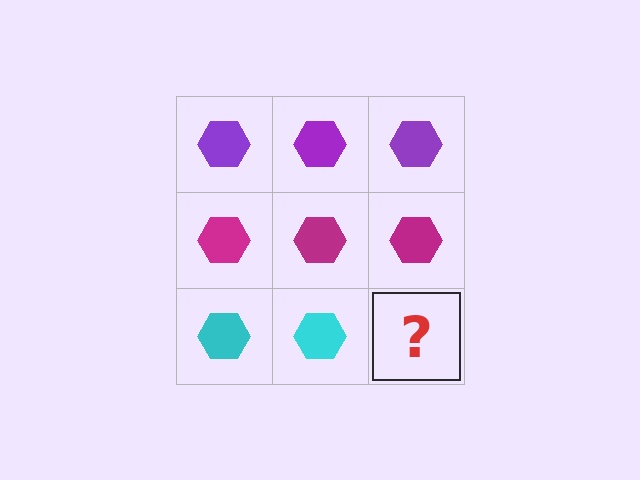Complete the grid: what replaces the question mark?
The question mark should be replaced with a cyan hexagon.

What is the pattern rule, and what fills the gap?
The rule is that each row has a consistent color. The gap should be filled with a cyan hexagon.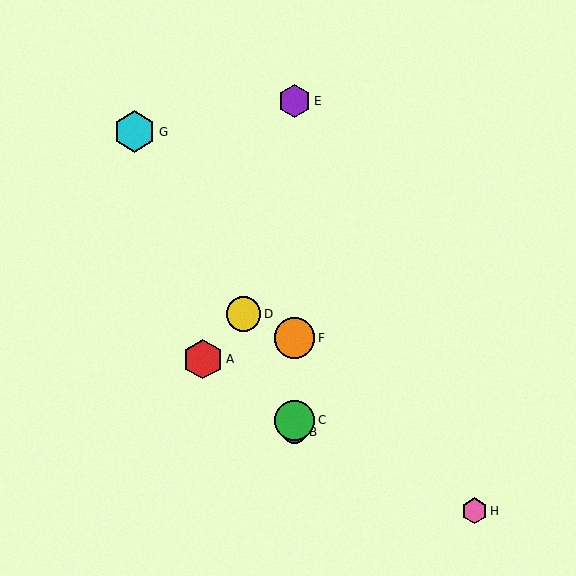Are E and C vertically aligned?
Yes, both are at x≈295.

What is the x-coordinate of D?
Object D is at x≈243.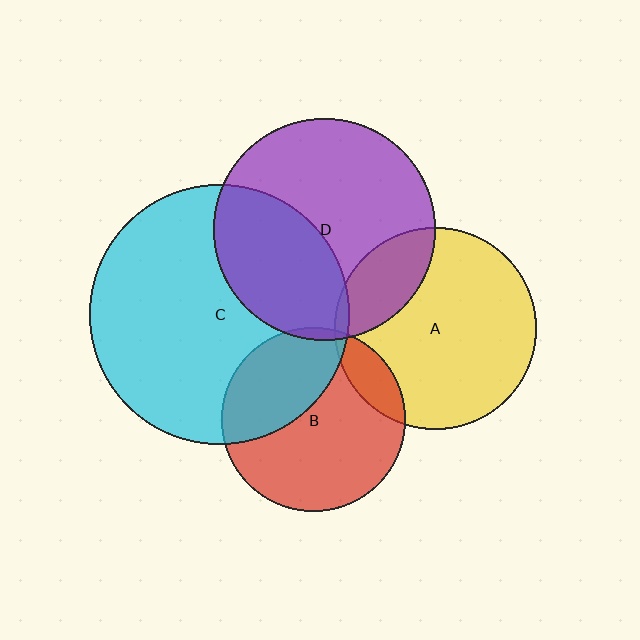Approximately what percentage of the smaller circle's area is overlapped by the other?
Approximately 20%.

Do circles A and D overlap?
Yes.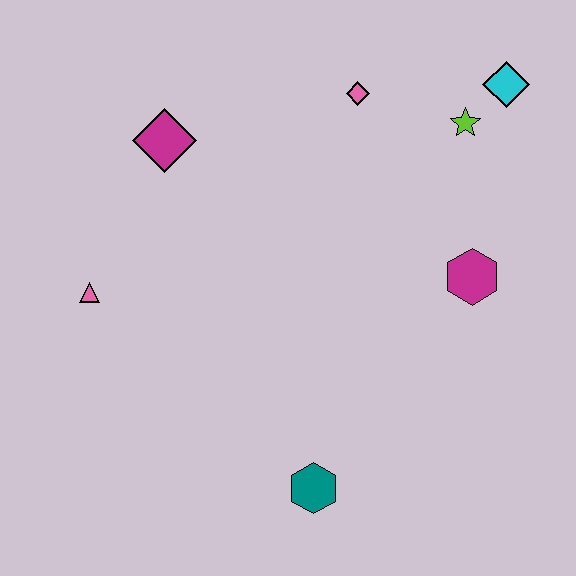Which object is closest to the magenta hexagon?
The lime star is closest to the magenta hexagon.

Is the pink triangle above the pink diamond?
No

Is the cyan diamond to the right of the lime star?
Yes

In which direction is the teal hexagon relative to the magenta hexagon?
The teal hexagon is below the magenta hexagon.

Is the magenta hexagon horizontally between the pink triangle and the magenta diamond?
No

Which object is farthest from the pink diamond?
The teal hexagon is farthest from the pink diamond.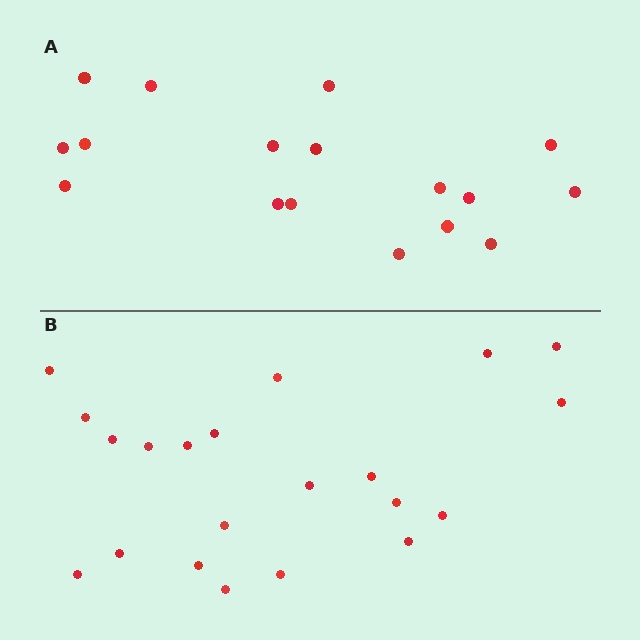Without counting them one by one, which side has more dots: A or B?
Region B (the bottom region) has more dots.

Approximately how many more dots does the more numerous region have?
Region B has about 4 more dots than region A.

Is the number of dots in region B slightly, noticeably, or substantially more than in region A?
Region B has only slightly more — the two regions are fairly close. The ratio is roughly 1.2 to 1.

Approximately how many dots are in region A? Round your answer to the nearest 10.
About 20 dots. (The exact count is 17, which rounds to 20.)